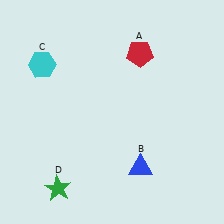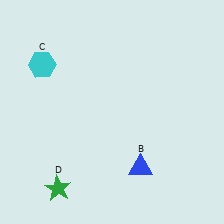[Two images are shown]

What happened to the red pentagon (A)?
The red pentagon (A) was removed in Image 2. It was in the top-right area of Image 1.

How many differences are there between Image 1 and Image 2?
There is 1 difference between the two images.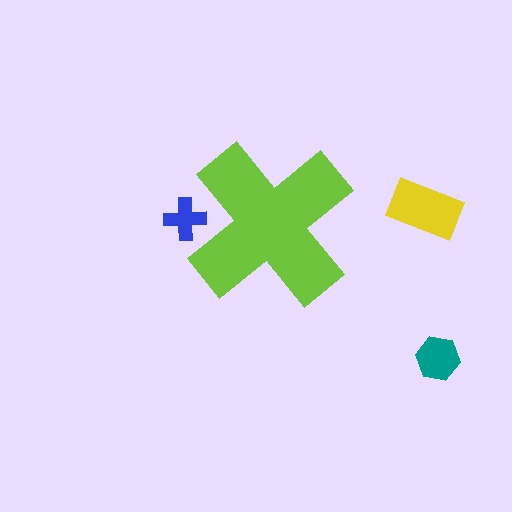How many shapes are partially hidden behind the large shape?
1 shape is partially hidden.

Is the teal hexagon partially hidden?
No, the teal hexagon is fully visible.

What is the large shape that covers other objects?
A lime cross.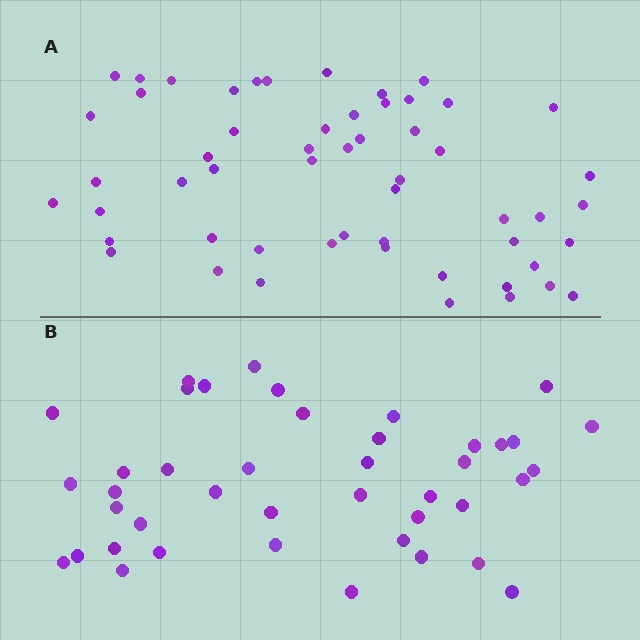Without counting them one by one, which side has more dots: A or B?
Region A (the top region) has more dots.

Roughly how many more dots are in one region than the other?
Region A has approximately 15 more dots than region B.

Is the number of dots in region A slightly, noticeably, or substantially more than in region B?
Region A has noticeably more, but not dramatically so. The ratio is roughly 1.3 to 1.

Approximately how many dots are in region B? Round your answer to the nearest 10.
About 40 dots. (The exact count is 42, which rounds to 40.)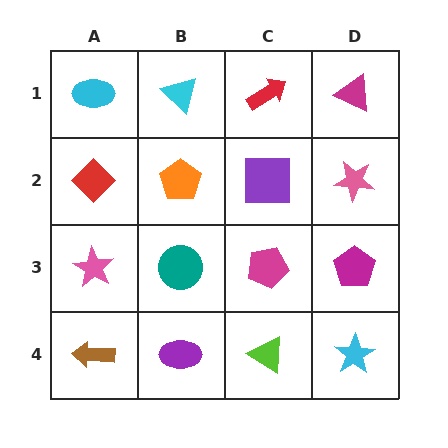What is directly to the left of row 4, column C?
A purple ellipse.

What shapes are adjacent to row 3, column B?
An orange pentagon (row 2, column B), a purple ellipse (row 4, column B), a pink star (row 3, column A), a magenta pentagon (row 3, column C).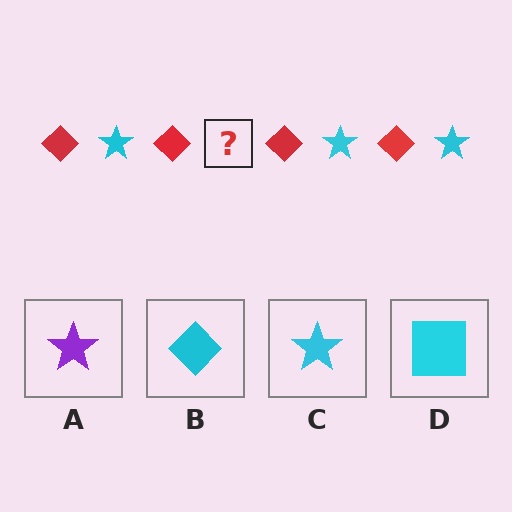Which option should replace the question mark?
Option C.